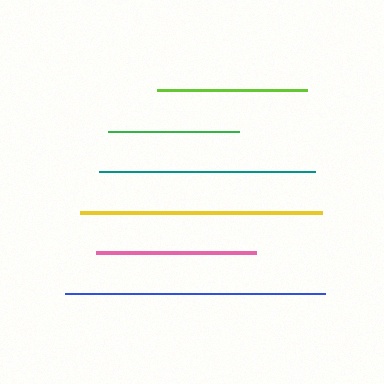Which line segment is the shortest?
The green line is the shortest at approximately 130 pixels.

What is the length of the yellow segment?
The yellow segment is approximately 242 pixels long.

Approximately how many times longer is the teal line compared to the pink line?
The teal line is approximately 1.3 times the length of the pink line.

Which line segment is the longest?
The blue line is the longest at approximately 259 pixels.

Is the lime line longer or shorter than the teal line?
The teal line is longer than the lime line.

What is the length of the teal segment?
The teal segment is approximately 217 pixels long.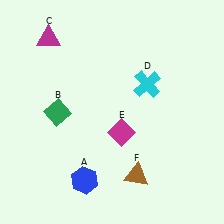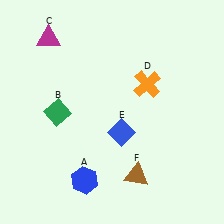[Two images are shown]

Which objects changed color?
D changed from cyan to orange. E changed from magenta to blue.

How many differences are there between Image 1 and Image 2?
There are 2 differences between the two images.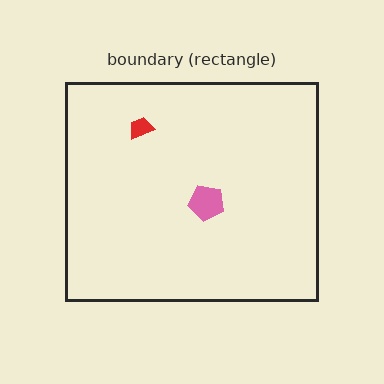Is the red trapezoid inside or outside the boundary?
Inside.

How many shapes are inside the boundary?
2 inside, 0 outside.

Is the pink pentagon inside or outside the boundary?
Inside.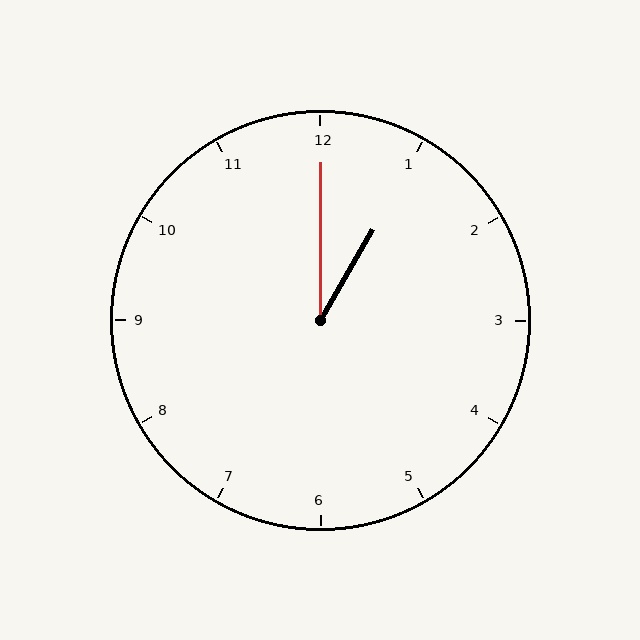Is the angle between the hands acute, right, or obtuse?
It is acute.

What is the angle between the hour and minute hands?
Approximately 30 degrees.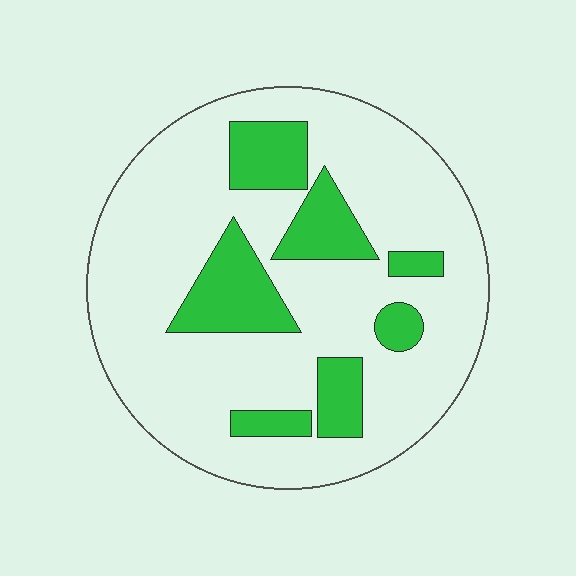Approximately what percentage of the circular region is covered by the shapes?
Approximately 20%.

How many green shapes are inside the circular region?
7.